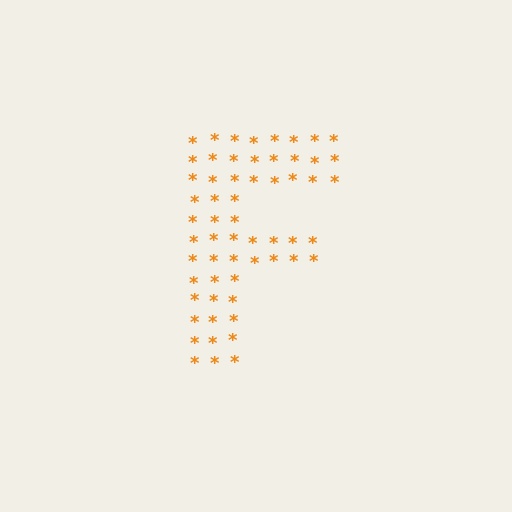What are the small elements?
The small elements are asterisks.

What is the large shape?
The large shape is the letter F.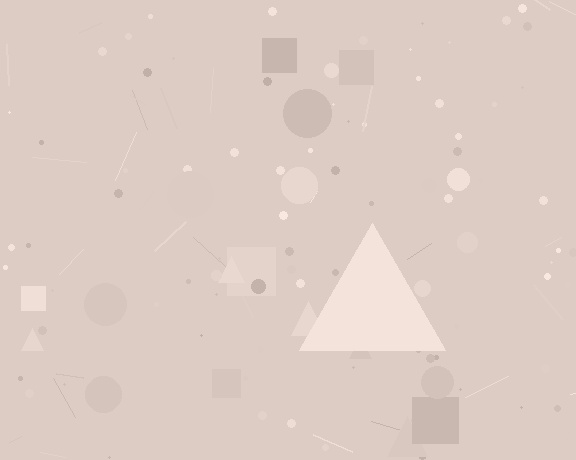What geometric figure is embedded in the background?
A triangle is embedded in the background.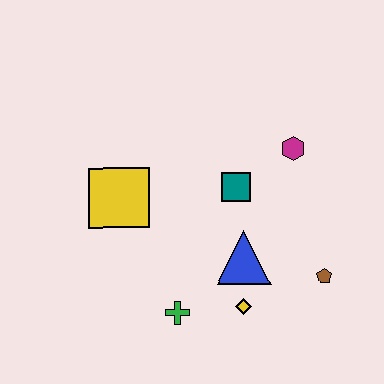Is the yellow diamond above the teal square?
No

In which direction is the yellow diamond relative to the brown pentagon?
The yellow diamond is to the left of the brown pentagon.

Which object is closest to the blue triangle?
The yellow diamond is closest to the blue triangle.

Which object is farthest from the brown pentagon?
The yellow square is farthest from the brown pentagon.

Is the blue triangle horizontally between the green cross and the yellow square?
No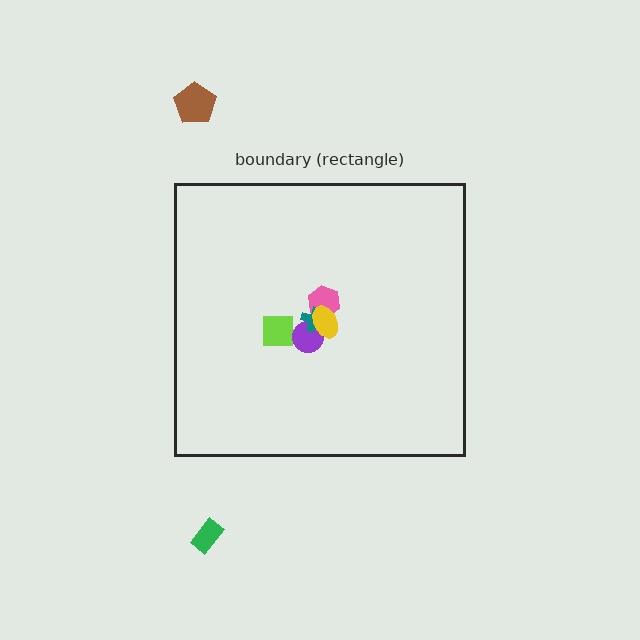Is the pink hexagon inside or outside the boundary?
Inside.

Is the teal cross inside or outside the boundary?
Inside.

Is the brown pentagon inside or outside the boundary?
Outside.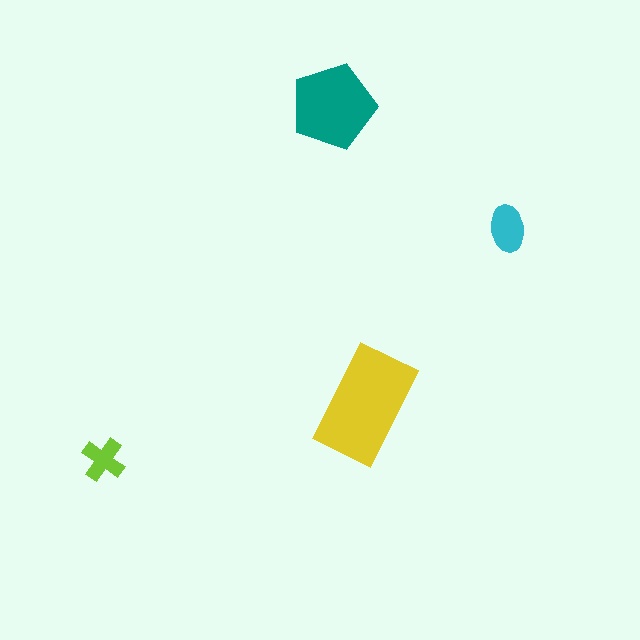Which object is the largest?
The yellow rectangle.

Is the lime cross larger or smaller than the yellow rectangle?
Smaller.